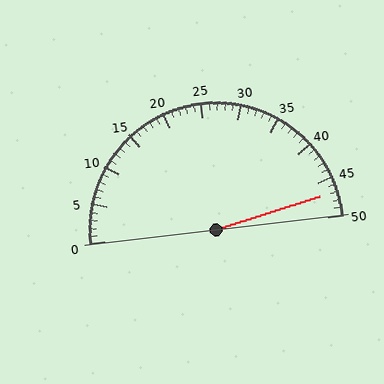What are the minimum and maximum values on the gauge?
The gauge ranges from 0 to 50.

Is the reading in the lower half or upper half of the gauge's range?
The reading is in the upper half of the range (0 to 50).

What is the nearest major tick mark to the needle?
The nearest major tick mark is 45.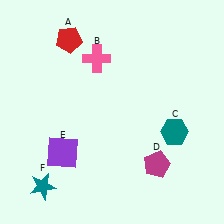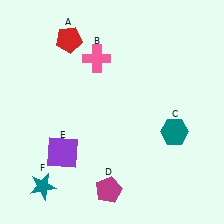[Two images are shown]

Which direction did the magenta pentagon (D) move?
The magenta pentagon (D) moved left.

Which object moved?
The magenta pentagon (D) moved left.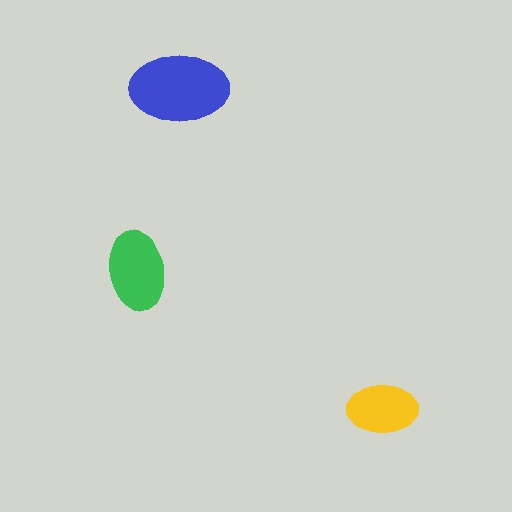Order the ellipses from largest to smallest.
the blue one, the green one, the yellow one.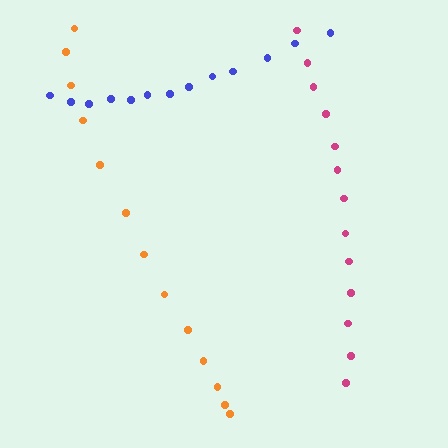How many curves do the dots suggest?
There are 3 distinct paths.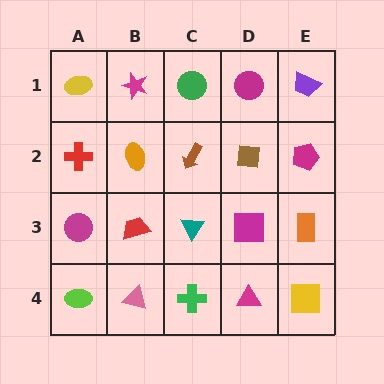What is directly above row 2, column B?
A magenta star.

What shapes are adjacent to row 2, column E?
A purple trapezoid (row 1, column E), an orange rectangle (row 3, column E), a brown square (row 2, column D).